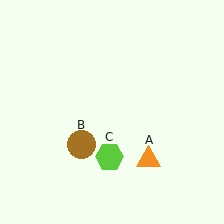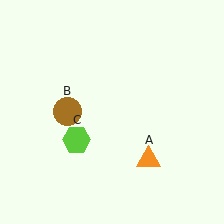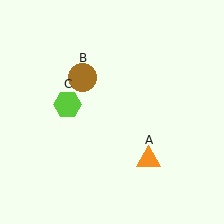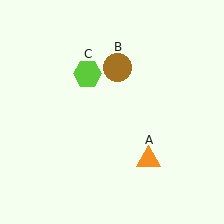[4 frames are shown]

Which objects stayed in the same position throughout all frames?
Orange triangle (object A) remained stationary.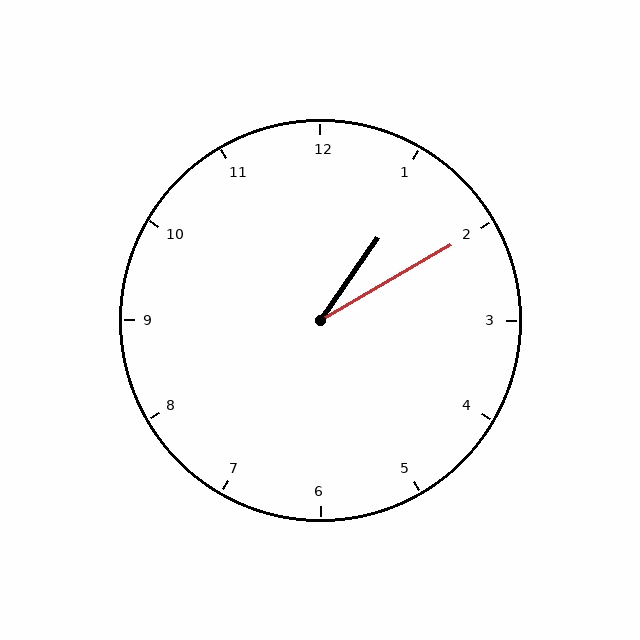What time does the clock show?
1:10.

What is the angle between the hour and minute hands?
Approximately 25 degrees.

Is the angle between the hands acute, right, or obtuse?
It is acute.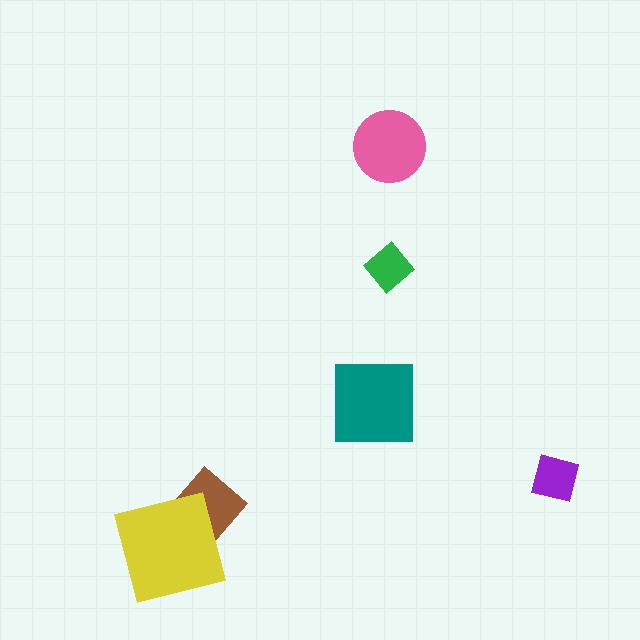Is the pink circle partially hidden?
No, no other shape covers it.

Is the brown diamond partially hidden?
Yes, it is partially covered by another shape.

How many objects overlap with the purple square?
0 objects overlap with the purple square.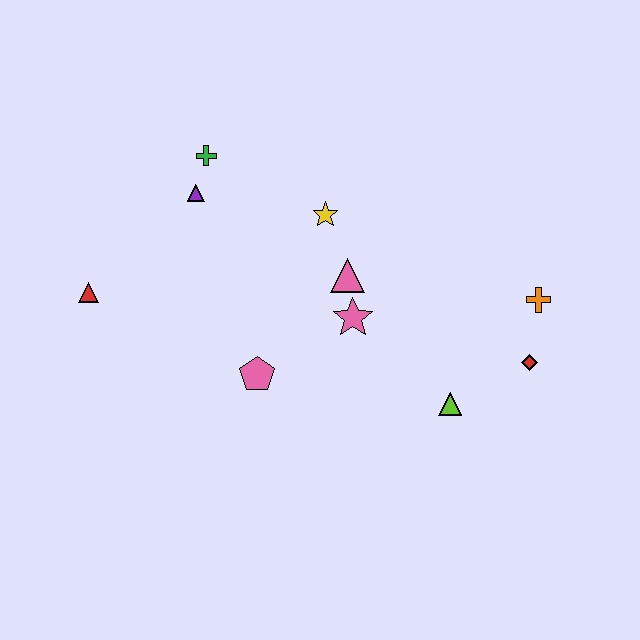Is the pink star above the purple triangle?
No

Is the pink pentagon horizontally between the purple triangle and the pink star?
Yes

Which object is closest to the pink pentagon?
The pink star is closest to the pink pentagon.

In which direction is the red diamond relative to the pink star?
The red diamond is to the right of the pink star.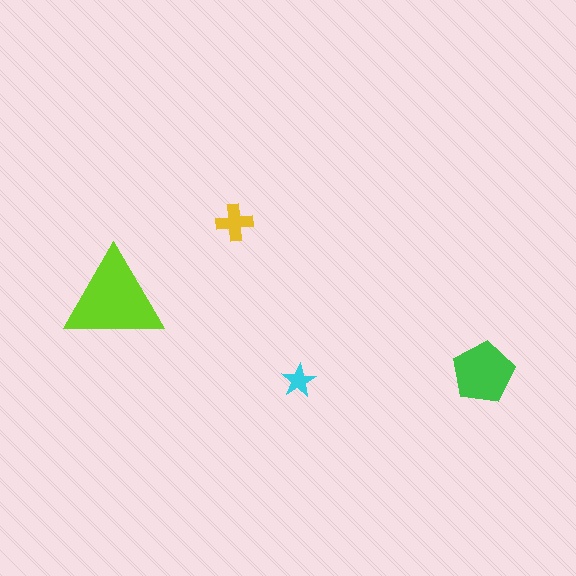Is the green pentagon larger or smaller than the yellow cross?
Larger.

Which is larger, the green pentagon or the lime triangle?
The lime triangle.